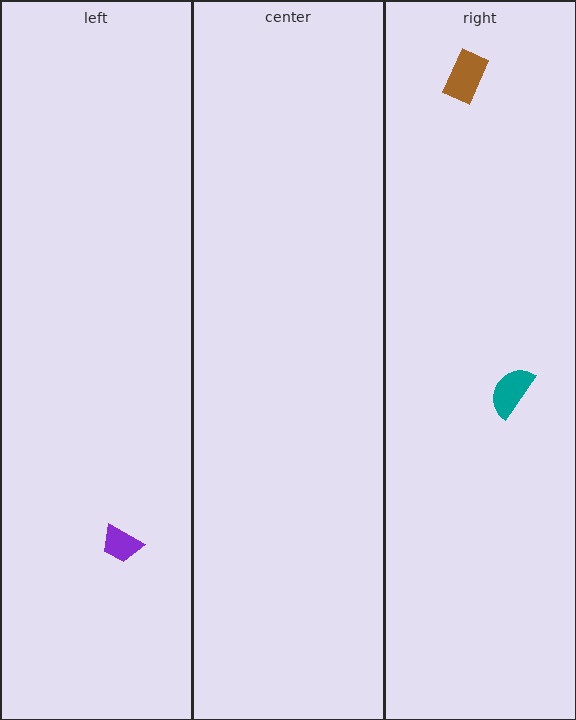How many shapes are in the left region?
1.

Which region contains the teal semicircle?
The right region.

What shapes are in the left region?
The purple trapezoid.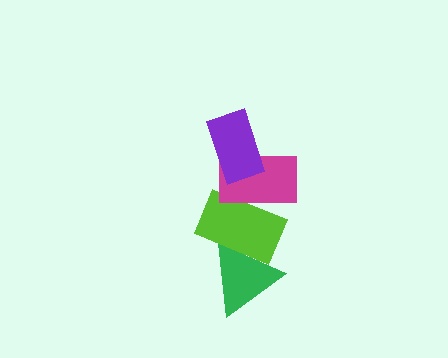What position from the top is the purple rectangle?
The purple rectangle is 1st from the top.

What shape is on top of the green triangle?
The lime rectangle is on top of the green triangle.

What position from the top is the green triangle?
The green triangle is 4th from the top.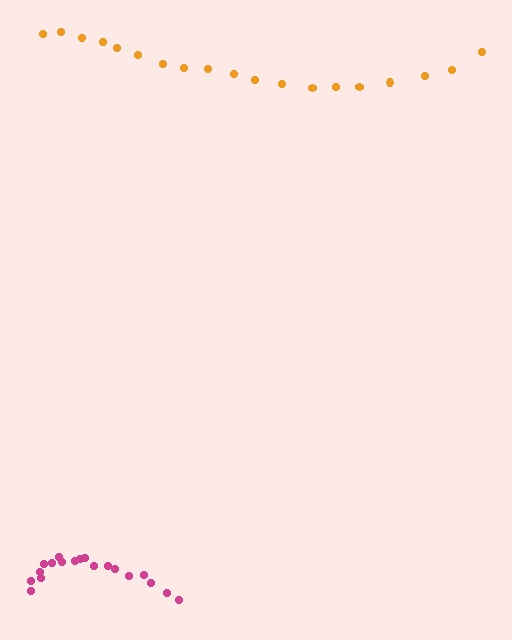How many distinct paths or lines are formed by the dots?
There are 2 distinct paths.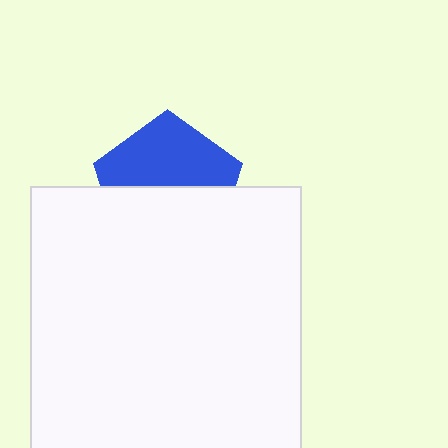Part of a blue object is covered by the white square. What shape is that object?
It is a pentagon.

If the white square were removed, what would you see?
You would see the complete blue pentagon.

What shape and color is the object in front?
The object in front is a white square.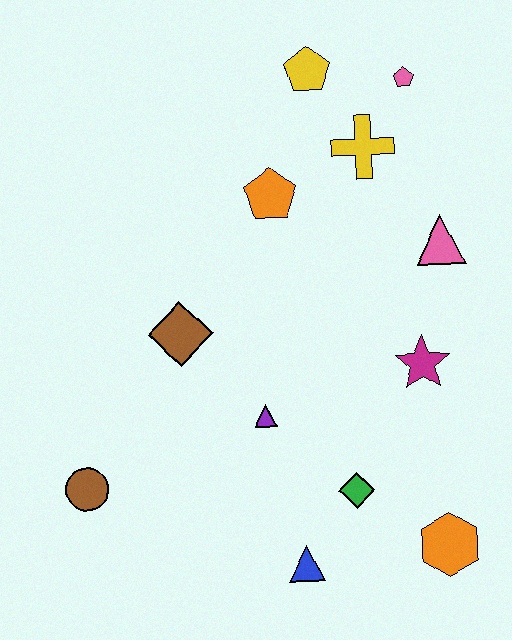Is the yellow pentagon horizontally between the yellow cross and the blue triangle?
Yes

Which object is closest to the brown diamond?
The purple triangle is closest to the brown diamond.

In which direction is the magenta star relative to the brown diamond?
The magenta star is to the right of the brown diamond.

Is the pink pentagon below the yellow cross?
No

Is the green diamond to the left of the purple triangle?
No